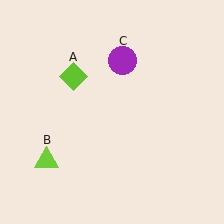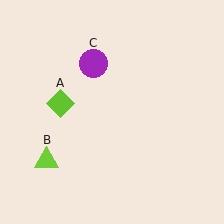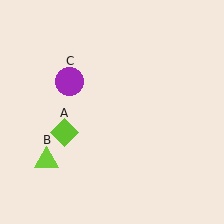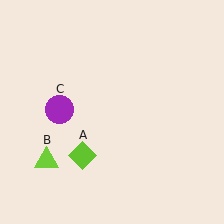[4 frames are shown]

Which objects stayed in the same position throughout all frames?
Lime triangle (object B) remained stationary.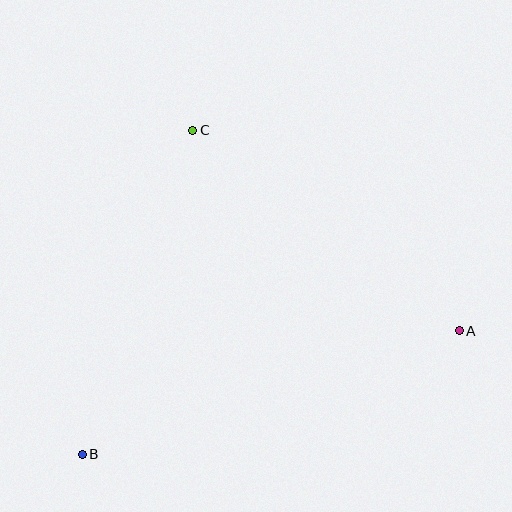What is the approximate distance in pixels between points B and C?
The distance between B and C is approximately 342 pixels.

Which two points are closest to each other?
Points A and C are closest to each other.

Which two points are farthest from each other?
Points A and B are farthest from each other.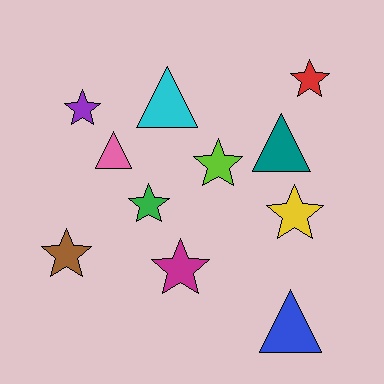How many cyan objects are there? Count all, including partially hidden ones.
There is 1 cyan object.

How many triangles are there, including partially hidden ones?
There are 4 triangles.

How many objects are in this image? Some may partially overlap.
There are 11 objects.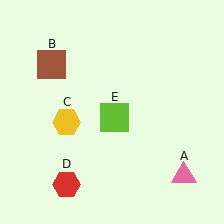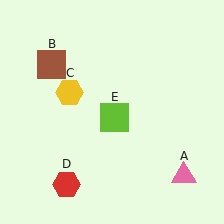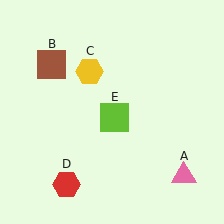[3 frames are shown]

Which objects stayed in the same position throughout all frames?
Pink triangle (object A) and brown square (object B) and red hexagon (object D) and lime square (object E) remained stationary.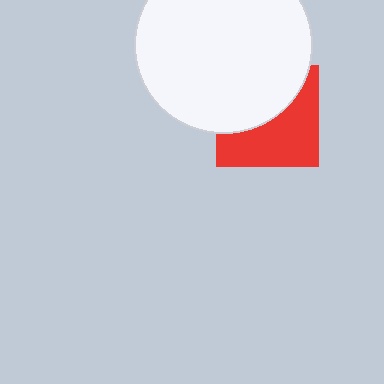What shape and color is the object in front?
The object in front is a white circle.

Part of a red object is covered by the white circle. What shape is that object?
It is a square.